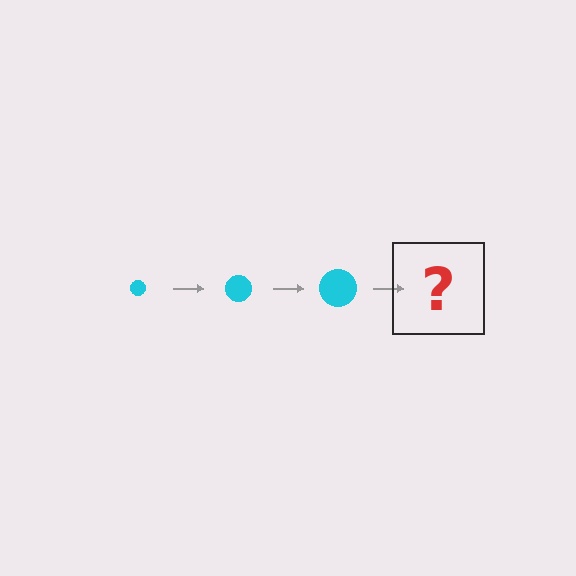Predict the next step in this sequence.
The next step is a cyan circle, larger than the previous one.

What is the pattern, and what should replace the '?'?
The pattern is that the circle gets progressively larger each step. The '?' should be a cyan circle, larger than the previous one.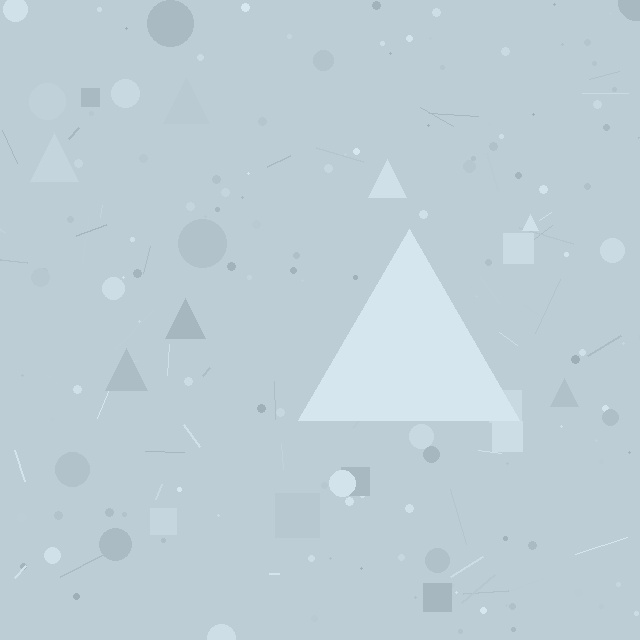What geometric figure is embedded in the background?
A triangle is embedded in the background.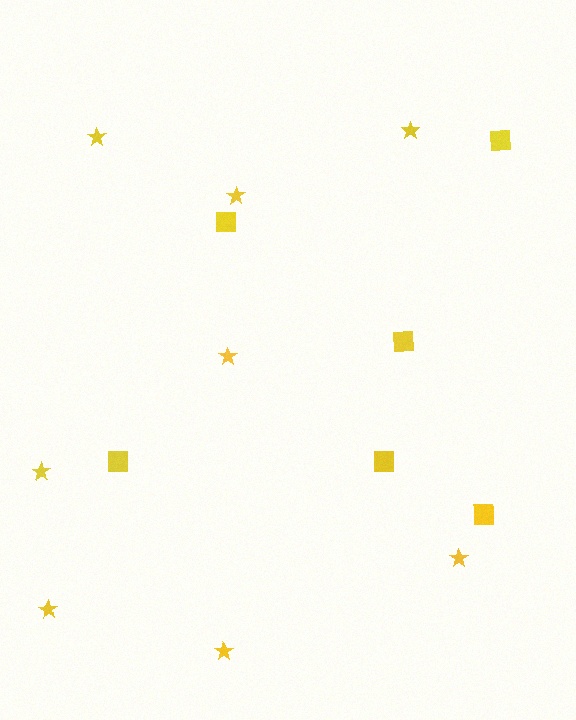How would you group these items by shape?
There are 2 groups: one group of stars (8) and one group of squares (6).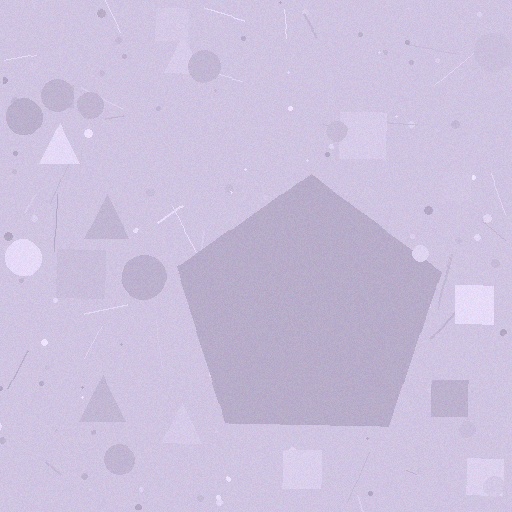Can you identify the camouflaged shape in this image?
The camouflaged shape is a pentagon.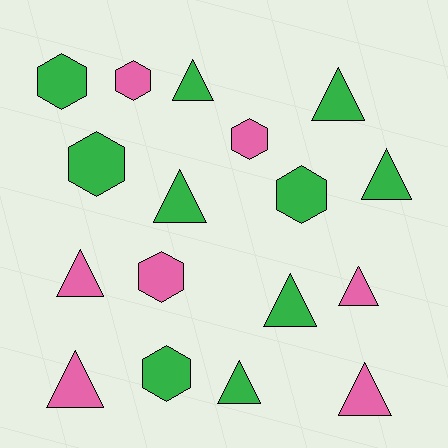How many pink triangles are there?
There are 4 pink triangles.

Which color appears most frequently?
Green, with 10 objects.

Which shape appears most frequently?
Triangle, with 10 objects.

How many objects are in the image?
There are 17 objects.